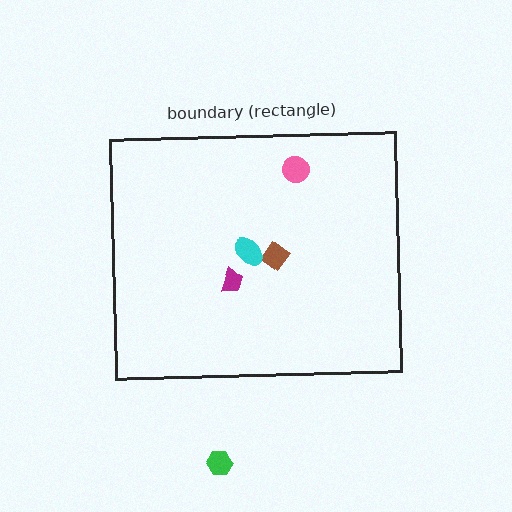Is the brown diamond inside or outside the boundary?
Inside.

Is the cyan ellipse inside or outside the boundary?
Inside.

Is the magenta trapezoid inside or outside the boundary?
Inside.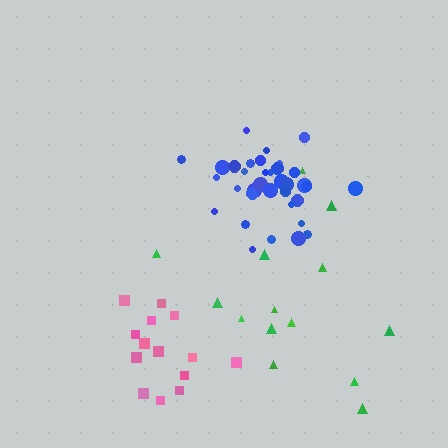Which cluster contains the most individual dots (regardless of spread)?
Blue (35).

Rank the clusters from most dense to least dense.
blue, pink, green.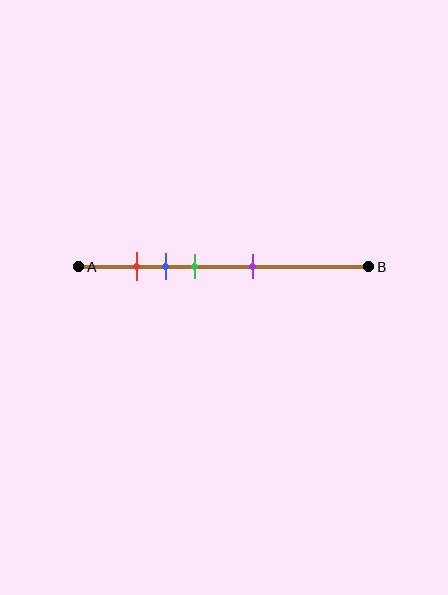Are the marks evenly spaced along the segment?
No, the marks are not evenly spaced.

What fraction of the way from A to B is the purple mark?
The purple mark is approximately 60% (0.6) of the way from A to B.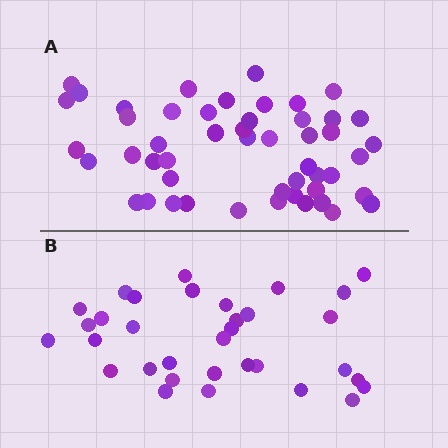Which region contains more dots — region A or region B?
Region A (the top region) has more dots.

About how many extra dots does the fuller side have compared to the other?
Region A has approximately 15 more dots than region B.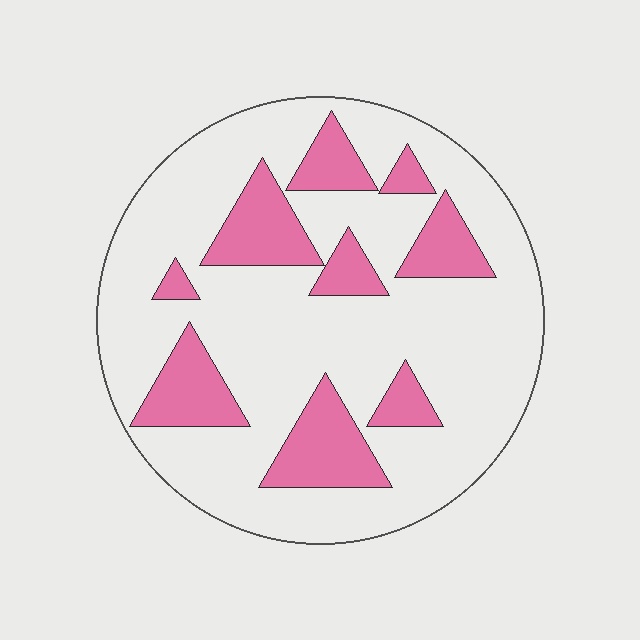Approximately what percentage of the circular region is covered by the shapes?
Approximately 25%.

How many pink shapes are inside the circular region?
9.